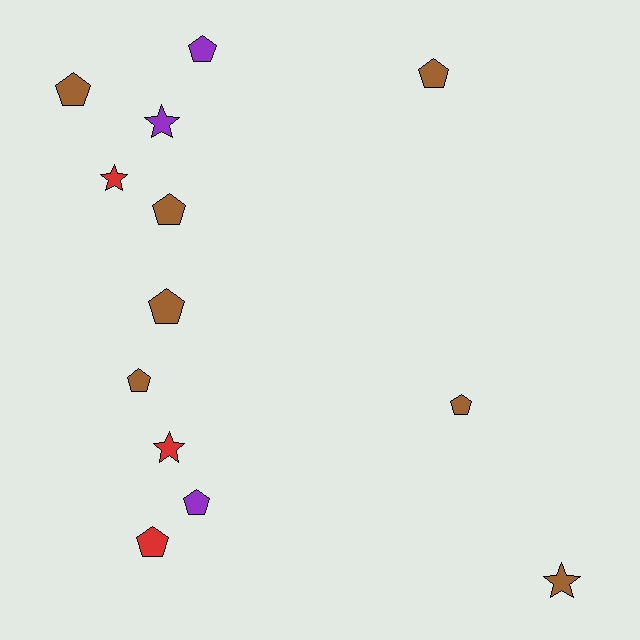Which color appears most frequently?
Brown, with 7 objects.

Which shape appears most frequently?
Pentagon, with 9 objects.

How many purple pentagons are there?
There are 2 purple pentagons.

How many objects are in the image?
There are 13 objects.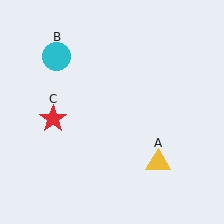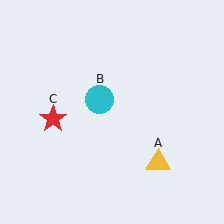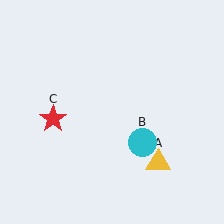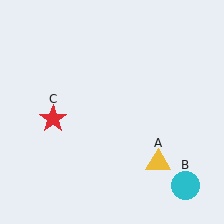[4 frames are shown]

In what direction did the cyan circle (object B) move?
The cyan circle (object B) moved down and to the right.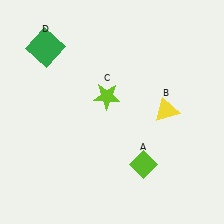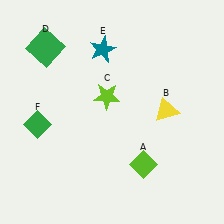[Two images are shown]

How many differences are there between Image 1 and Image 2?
There are 2 differences between the two images.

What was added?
A teal star (E), a green diamond (F) were added in Image 2.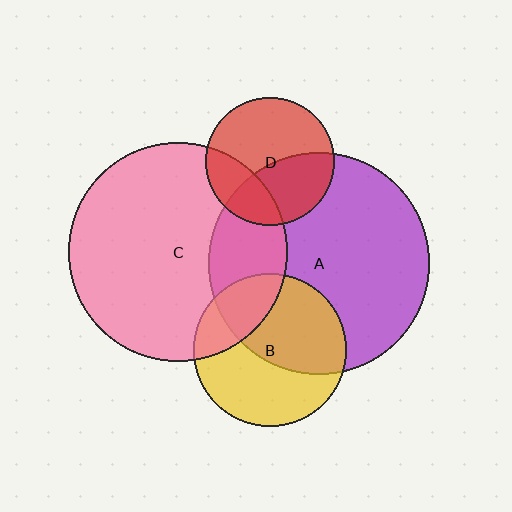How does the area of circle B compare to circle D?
Approximately 1.4 times.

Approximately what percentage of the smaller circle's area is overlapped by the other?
Approximately 50%.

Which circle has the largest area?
Circle A (purple).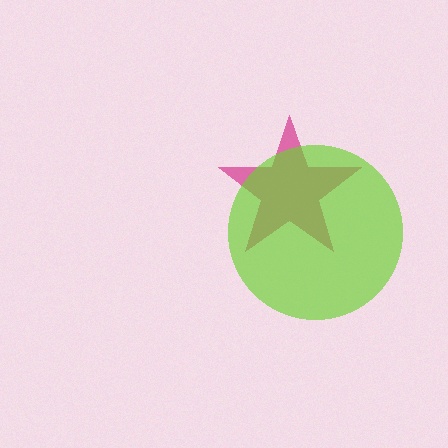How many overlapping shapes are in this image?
There are 2 overlapping shapes in the image.